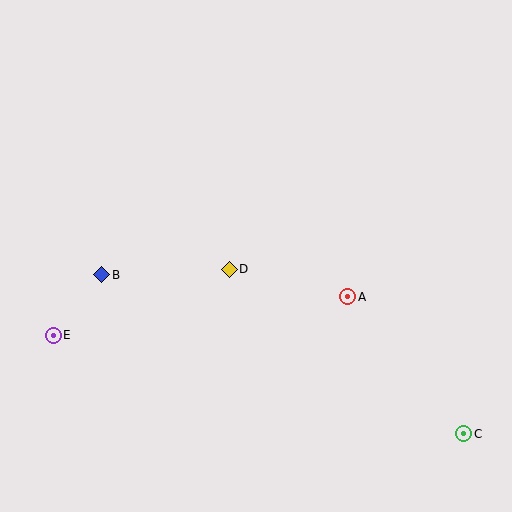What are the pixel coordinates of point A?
Point A is at (348, 297).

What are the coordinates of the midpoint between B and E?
The midpoint between B and E is at (77, 305).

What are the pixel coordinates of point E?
Point E is at (53, 335).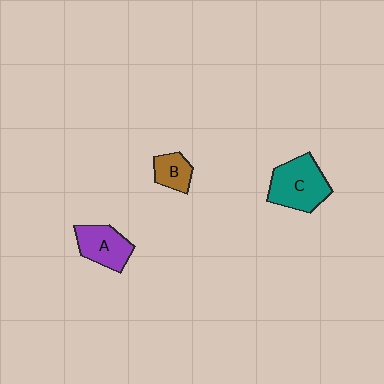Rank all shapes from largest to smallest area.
From largest to smallest: C (teal), A (purple), B (brown).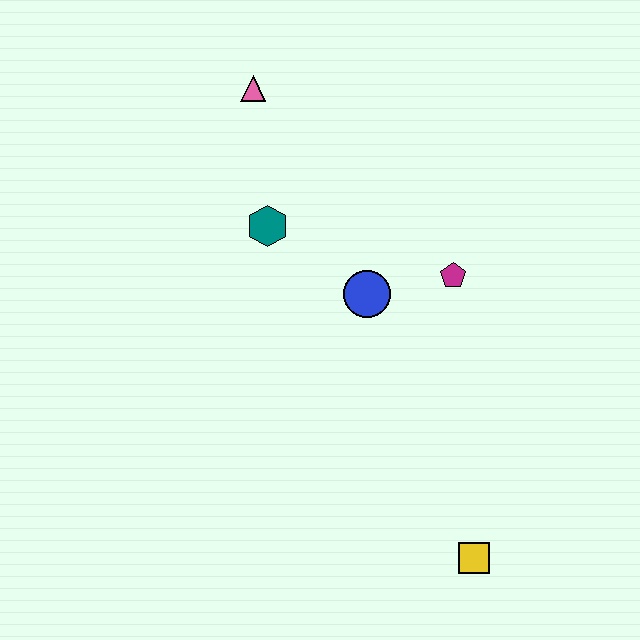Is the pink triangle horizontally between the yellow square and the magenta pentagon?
No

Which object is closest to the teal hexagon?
The blue circle is closest to the teal hexagon.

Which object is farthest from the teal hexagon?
The yellow square is farthest from the teal hexagon.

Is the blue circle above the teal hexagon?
No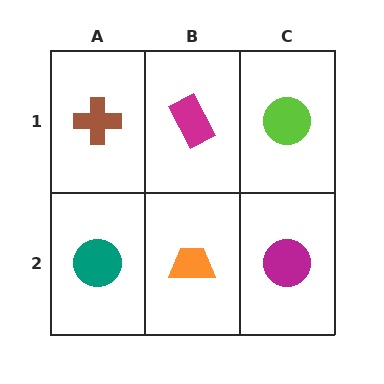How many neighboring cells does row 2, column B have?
3.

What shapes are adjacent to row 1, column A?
A teal circle (row 2, column A), a magenta rectangle (row 1, column B).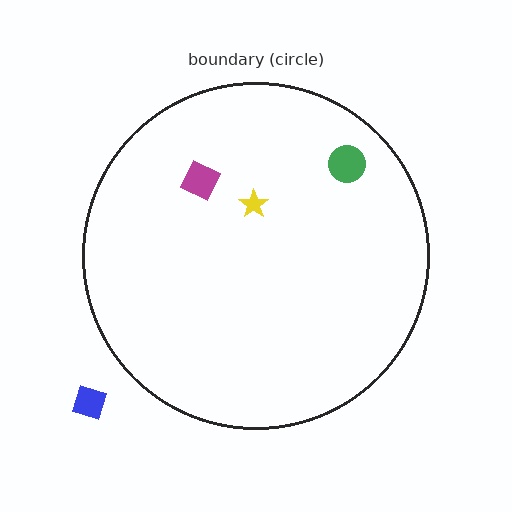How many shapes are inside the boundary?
3 inside, 1 outside.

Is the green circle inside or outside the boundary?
Inside.